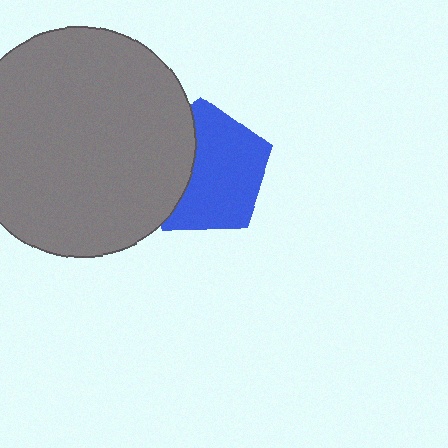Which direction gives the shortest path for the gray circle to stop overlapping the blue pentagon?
Moving left gives the shortest separation.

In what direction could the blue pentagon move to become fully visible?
The blue pentagon could move right. That would shift it out from behind the gray circle entirely.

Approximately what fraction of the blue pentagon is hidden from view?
Roughly 34% of the blue pentagon is hidden behind the gray circle.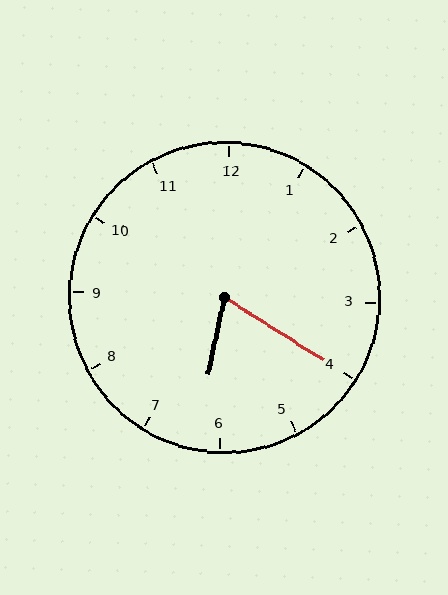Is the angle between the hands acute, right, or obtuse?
It is acute.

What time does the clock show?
6:20.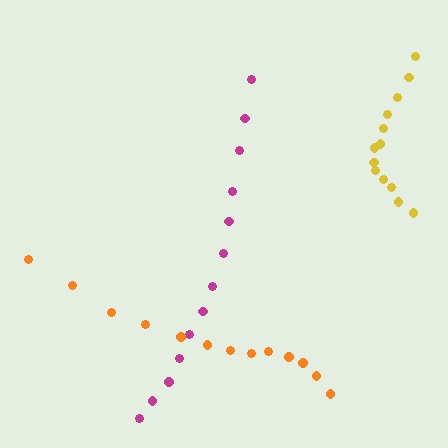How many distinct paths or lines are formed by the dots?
There are 3 distinct paths.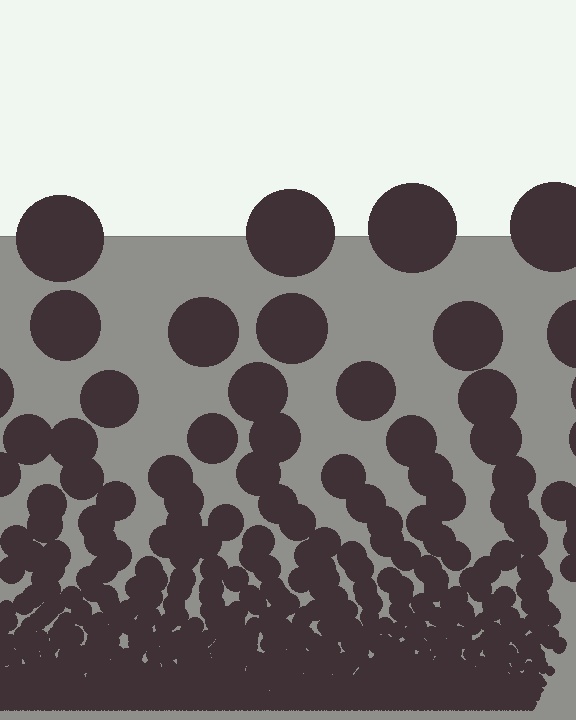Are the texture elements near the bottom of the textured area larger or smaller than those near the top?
Smaller. The gradient is inverted — elements near the bottom are smaller and denser.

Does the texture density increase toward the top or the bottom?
Density increases toward the bottom.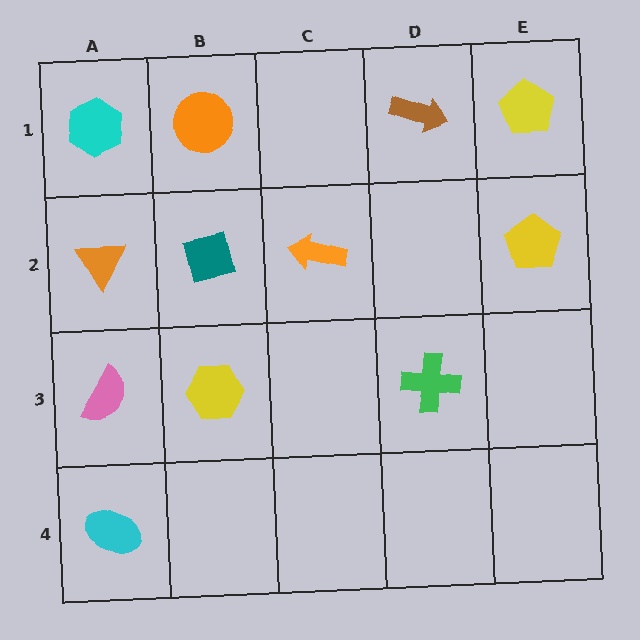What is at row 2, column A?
An orange triangle.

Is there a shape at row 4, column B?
No, that cell is empty.